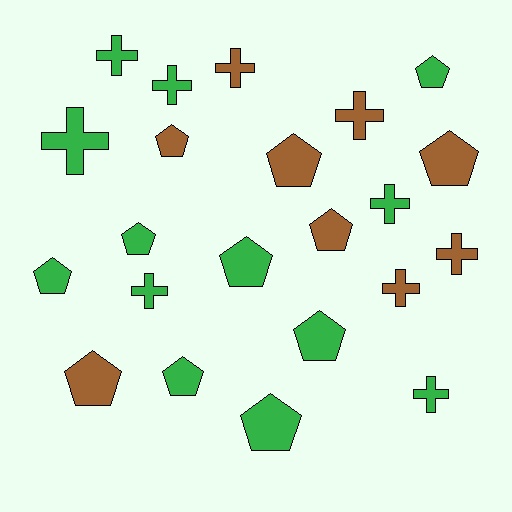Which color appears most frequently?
Green, with 13 objects.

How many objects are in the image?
There are 22 objects.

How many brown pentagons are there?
There are 5 brown pentagons.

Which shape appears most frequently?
Pentagon, with 12 objects.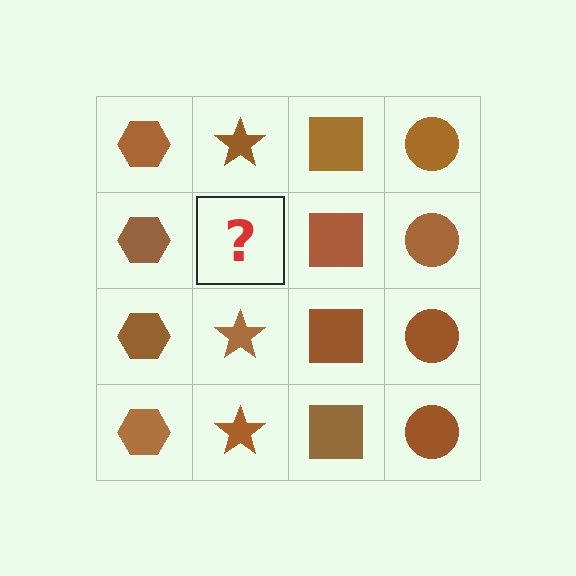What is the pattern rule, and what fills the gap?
The rule is that each column has a consistent shape. The gap should be filled with a brown star.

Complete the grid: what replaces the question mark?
The question mark should be replaced with a brown star.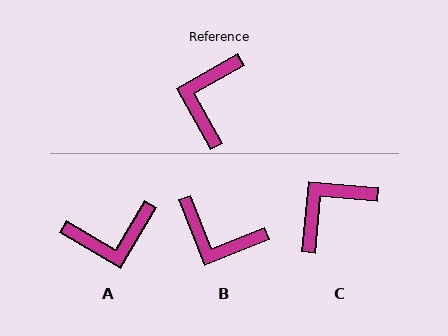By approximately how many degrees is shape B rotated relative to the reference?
Approximately 82 degrees counter-clockwise.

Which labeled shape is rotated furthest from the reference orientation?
A, about 120 degrees away.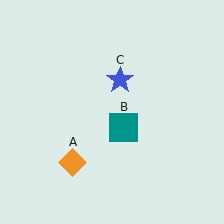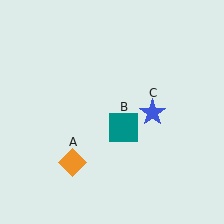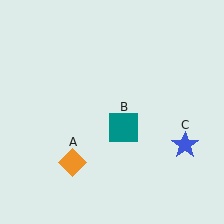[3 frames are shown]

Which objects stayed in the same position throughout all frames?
Orange diamond (object A) and teal square (object B) remained stationary.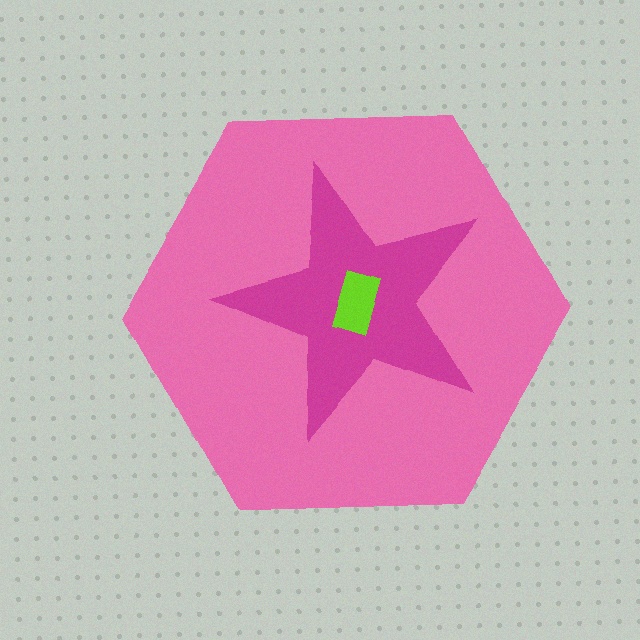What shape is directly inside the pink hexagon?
The magenta star.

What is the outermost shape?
The pink hexagon.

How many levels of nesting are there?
3.